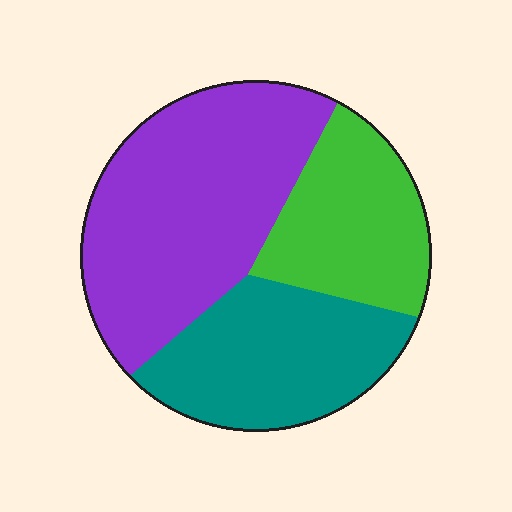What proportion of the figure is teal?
Teal covers around 30% of the figure.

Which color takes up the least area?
Green, at roughly 25%.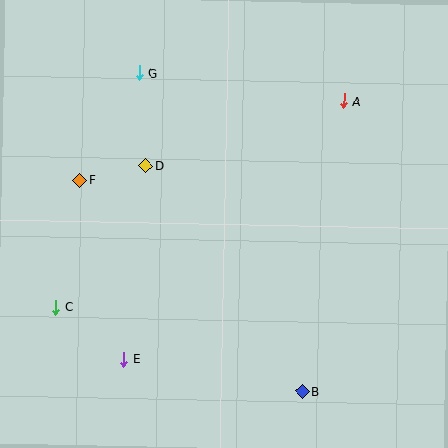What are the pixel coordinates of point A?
Point A is at (344, 101).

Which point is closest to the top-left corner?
Point G is closest to the top-left corner.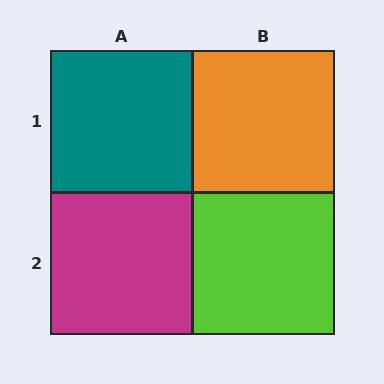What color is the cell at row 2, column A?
Magenta.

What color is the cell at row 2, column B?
Lime.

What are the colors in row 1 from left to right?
Teal, orange.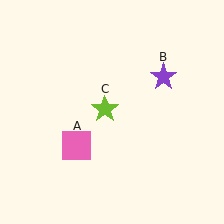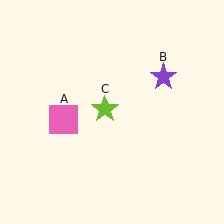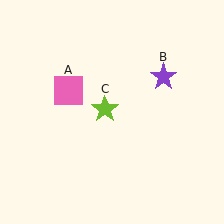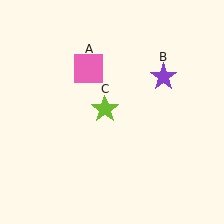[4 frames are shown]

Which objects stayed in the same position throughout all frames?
Purple star (object B) and lime star (object C) remained stationary.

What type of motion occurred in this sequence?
The pink square (object A) rotated clockwise around the center of the scene.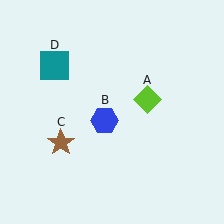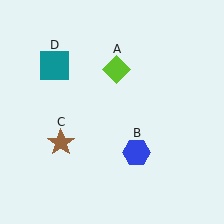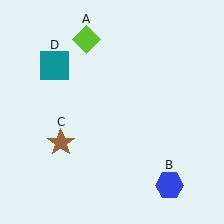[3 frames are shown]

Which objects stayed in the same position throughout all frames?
Brown star (object C) and teal square (object D) remained stationary.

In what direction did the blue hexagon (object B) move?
The blue hexagon (object B) moved down and to the right.